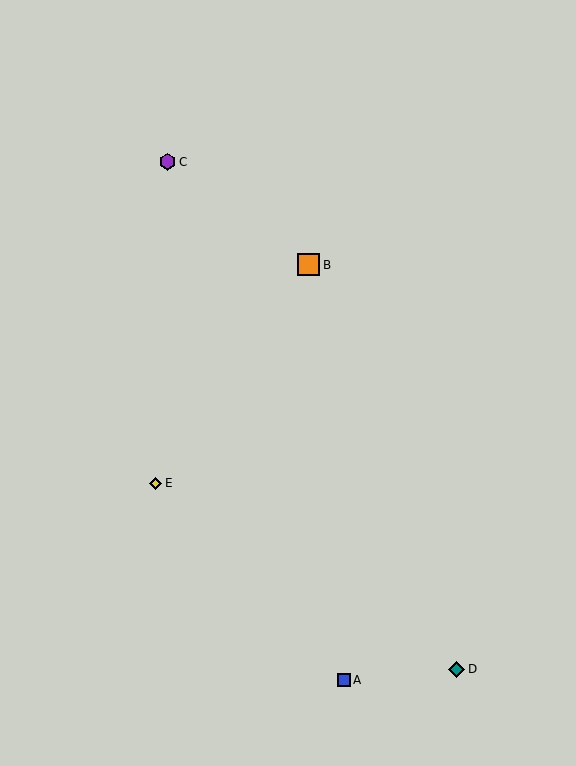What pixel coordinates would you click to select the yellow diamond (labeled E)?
Click at (156, 483) to select the yellow diamond E.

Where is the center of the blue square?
The center of the blue square is at (344, 680).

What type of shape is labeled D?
Shape D is a teal diamond.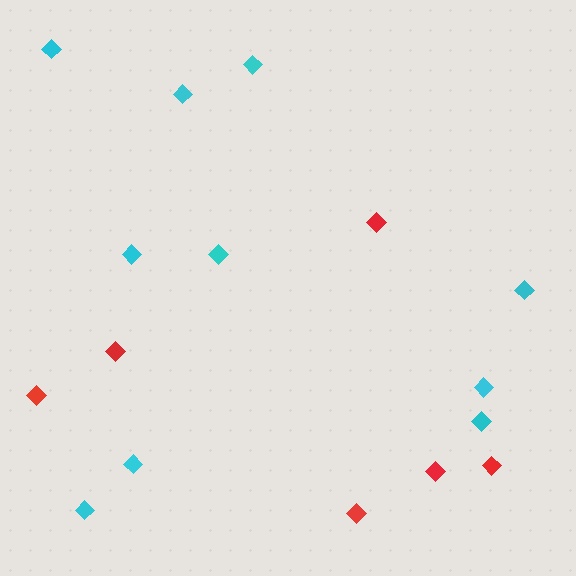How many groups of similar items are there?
There are 2 groups: one group of cyan diamonds (10) and one group of red diamonds (6).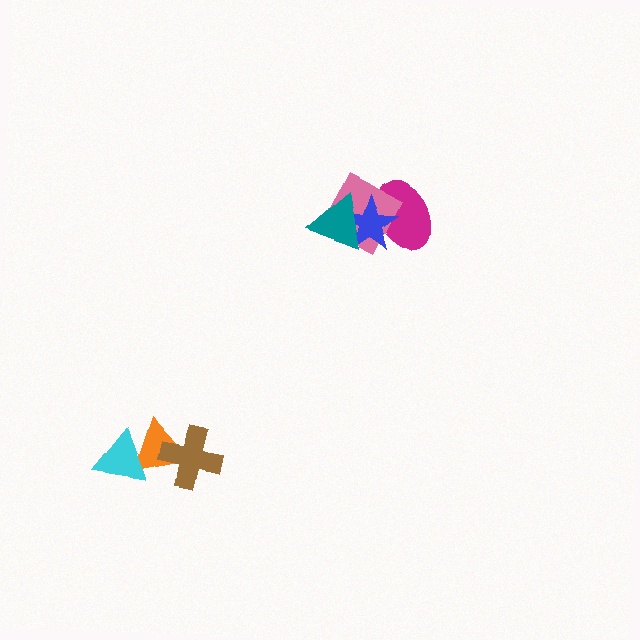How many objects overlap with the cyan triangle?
1 object overlaps with the cyan triangle.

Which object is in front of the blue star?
The teal triangle is in front of the blue star.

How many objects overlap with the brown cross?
1 object overlaps with the brown cross.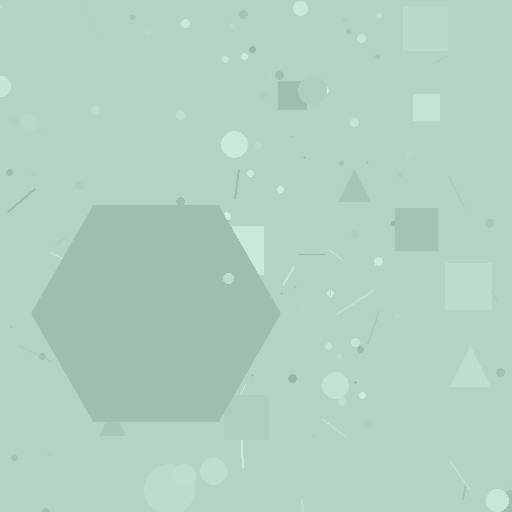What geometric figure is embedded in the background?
A hexagon is embedded in the background.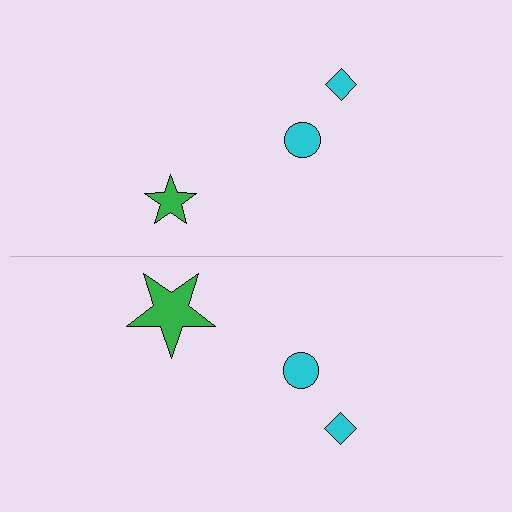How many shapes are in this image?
There are 6 shapes in this image.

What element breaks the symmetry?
The green star on the bottom side has a different size than its mirror counterpart.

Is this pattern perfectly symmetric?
No, the pattern is not perfectly symmetric. The green star on the bottom side has a different size than its mirror counterpart.